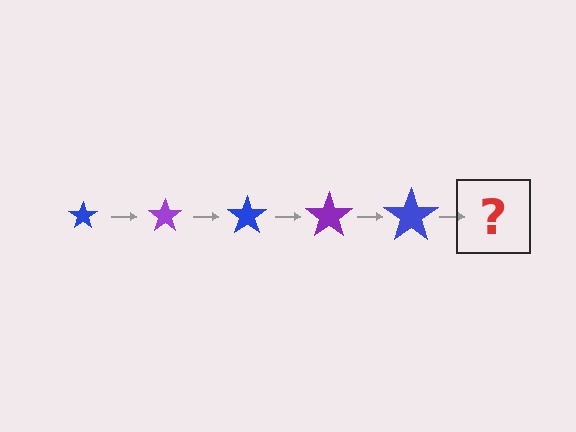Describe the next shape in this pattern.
It should be a purple star, larger than the previous one.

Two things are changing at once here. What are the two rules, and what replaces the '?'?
The two rules are that the star grows larger each step and the color cycles through blue and purple. The '?' should be a purple star, larger than the previous one.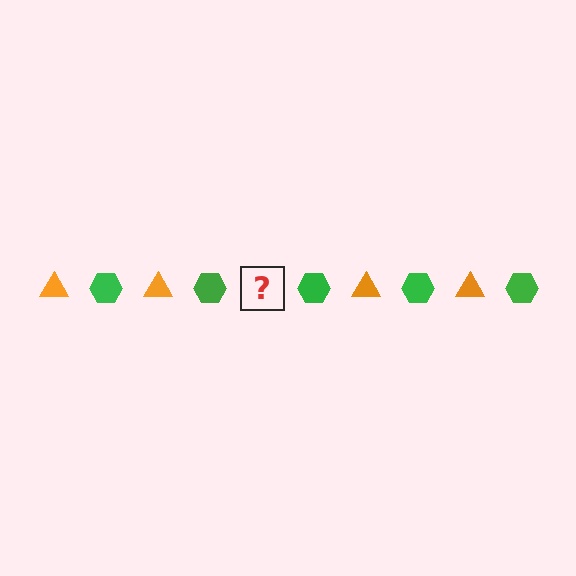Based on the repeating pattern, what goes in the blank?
The blank should be an orange triangle.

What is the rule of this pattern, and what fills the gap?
The rule is that the pattern alternates between orange triangle and green hexagon. The gap should be filled with an orange triangle.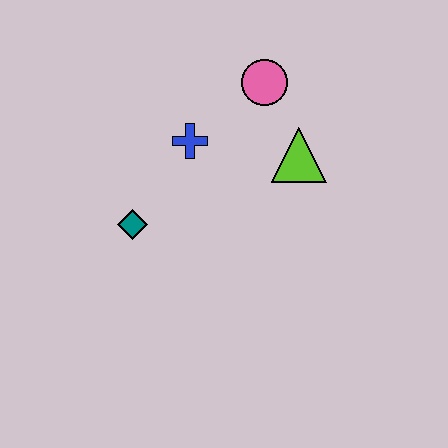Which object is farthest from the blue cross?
The lime triangle is farthest from the blue cross.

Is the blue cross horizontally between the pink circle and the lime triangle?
No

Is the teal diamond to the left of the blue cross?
Yes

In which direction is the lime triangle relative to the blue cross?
The lime triangle is to the right of the blue cross.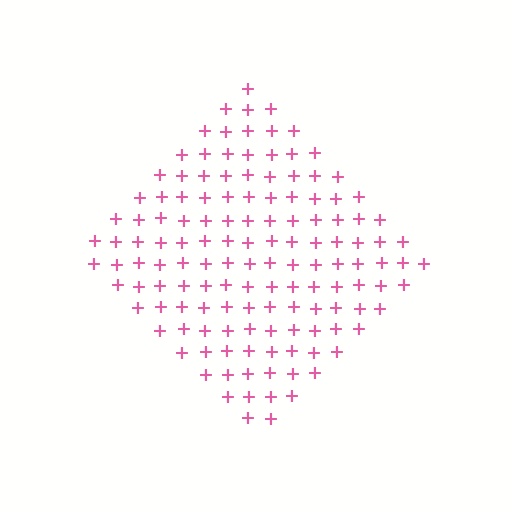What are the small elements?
The small elements are plus signs.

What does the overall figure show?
The overall figure shows a diamond.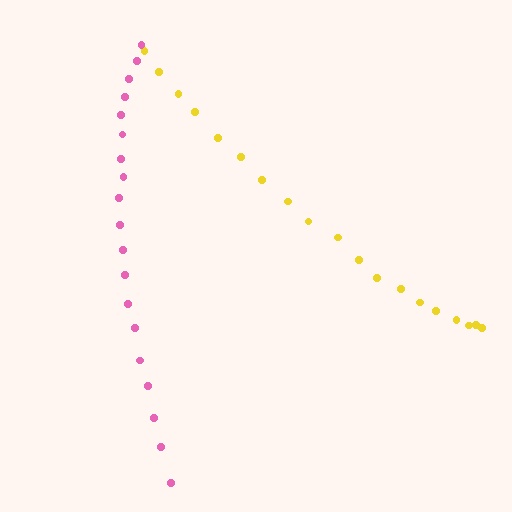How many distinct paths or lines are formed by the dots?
There are 2 distinct paths.